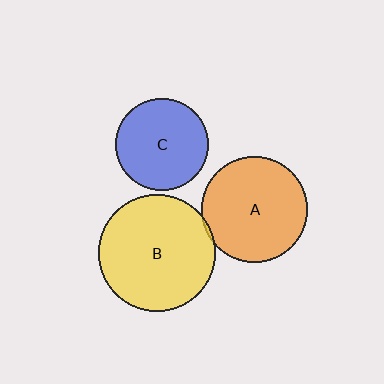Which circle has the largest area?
Circle B (yellow).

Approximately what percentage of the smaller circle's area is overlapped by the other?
Approximately 5%.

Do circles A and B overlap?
Yes.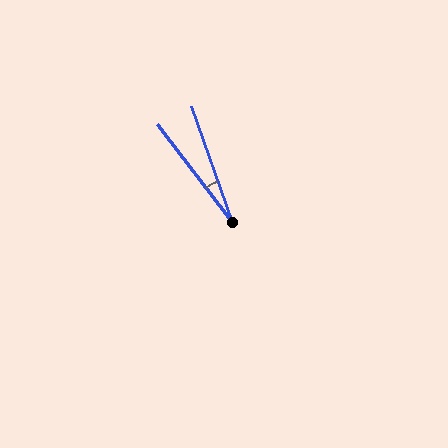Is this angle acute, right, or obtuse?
It is acute.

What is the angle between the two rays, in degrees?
Approximately 18 degrees.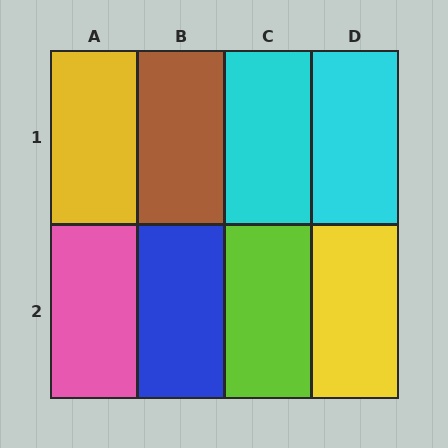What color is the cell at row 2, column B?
Blue.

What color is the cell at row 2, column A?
Pink.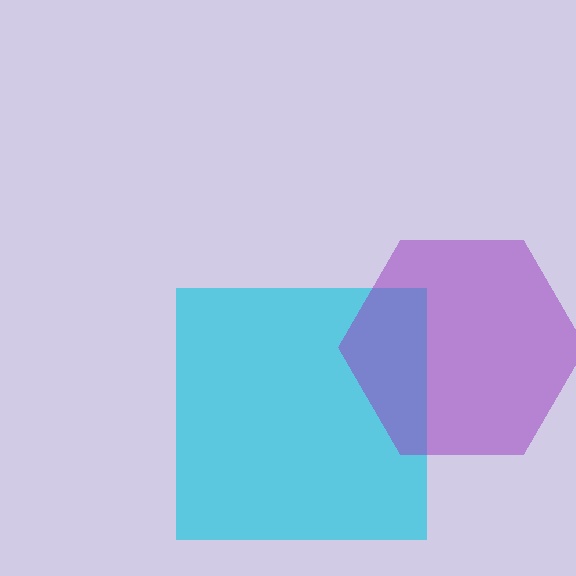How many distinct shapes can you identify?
There are 2 distinct shapes: a cyan square, a purple hexagon.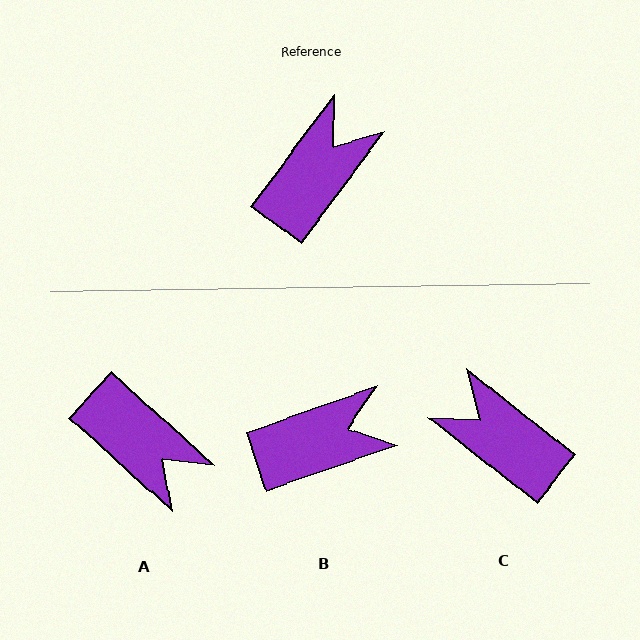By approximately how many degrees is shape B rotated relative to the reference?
Approximately 34 degrees clockwise.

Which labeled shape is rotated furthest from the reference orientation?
A, about 95 degrees away.